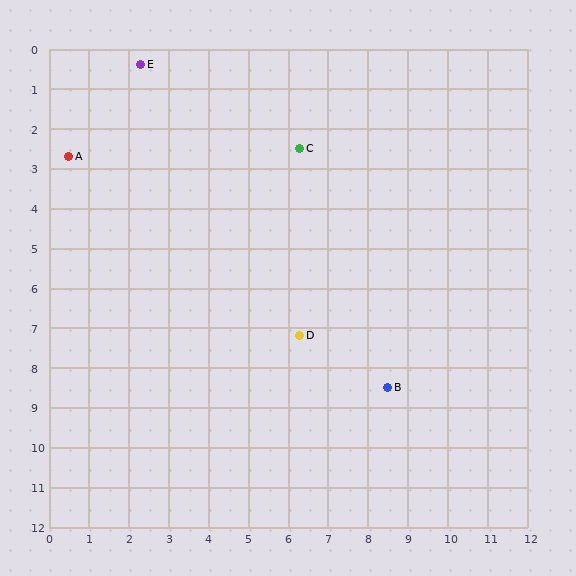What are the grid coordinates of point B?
Point B is at approximately (8.5, 8.5).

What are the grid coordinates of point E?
Point E is at approximately (2.3, 0.4).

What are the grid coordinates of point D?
Point D is at approximately (6.3, 7.2).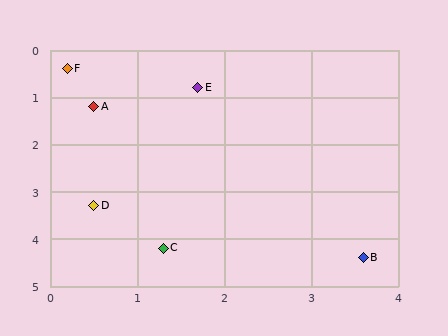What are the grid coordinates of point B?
Point B is at approximately (3.6, 4.4).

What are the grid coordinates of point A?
Point A is at approximately (0.5, 1.2).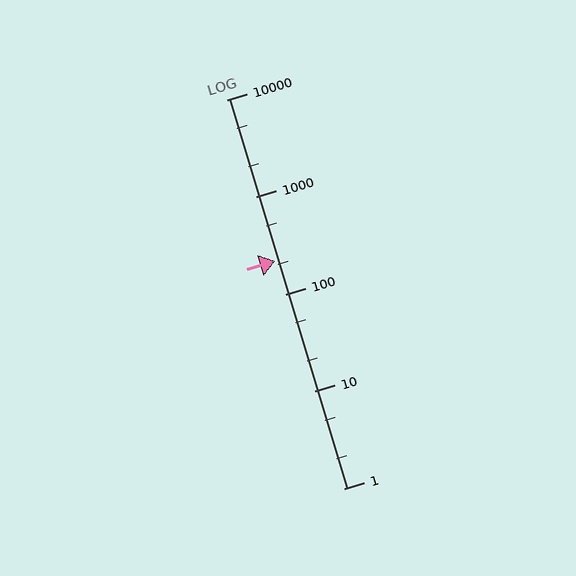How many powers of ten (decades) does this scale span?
The scale spans 4 decades, from 1 to 10000.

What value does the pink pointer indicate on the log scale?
The pointer indicates approximately 220.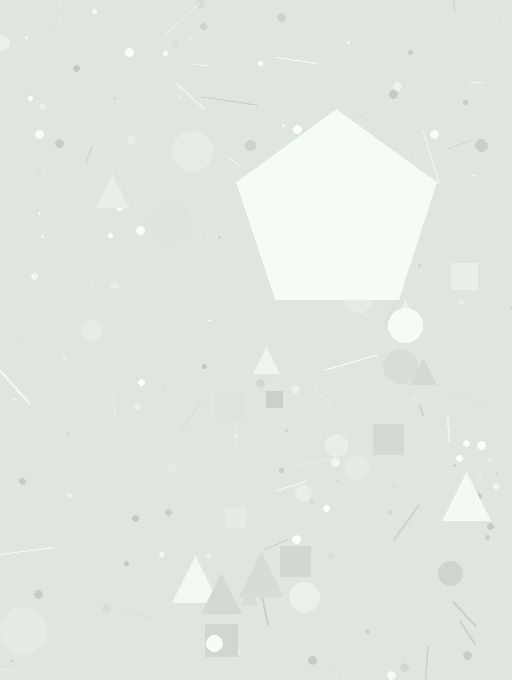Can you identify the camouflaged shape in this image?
The camouflaged shape is a pentagon.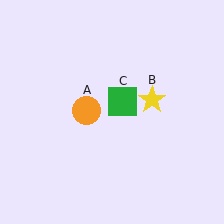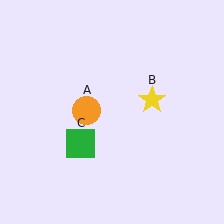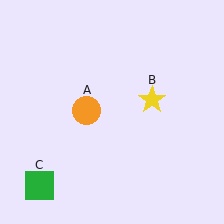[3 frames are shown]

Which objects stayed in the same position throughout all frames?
Orange circle (object A) and yellow star (object B) remained stationary.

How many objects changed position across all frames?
1 object changed position: green square (object C).